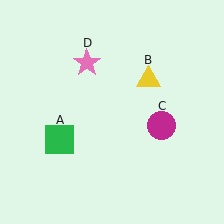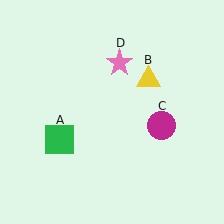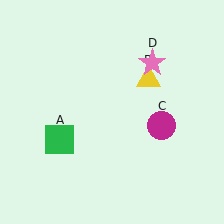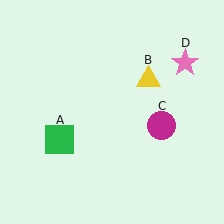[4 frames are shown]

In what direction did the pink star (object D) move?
The pink star (object D) moved right.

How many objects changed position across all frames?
1 object changed position: pink star (object D).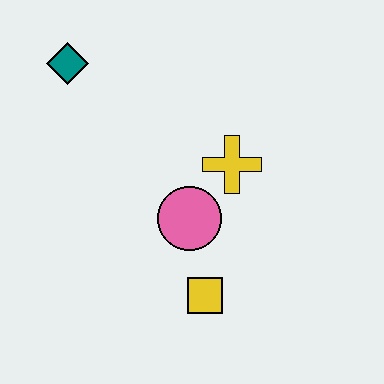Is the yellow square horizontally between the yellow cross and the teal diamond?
Yes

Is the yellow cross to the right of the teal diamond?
Yes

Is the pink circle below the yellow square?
No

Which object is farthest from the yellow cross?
The teal diamond is farthest from the yellow cross.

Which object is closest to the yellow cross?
The pink circle is closest to the yellow cross.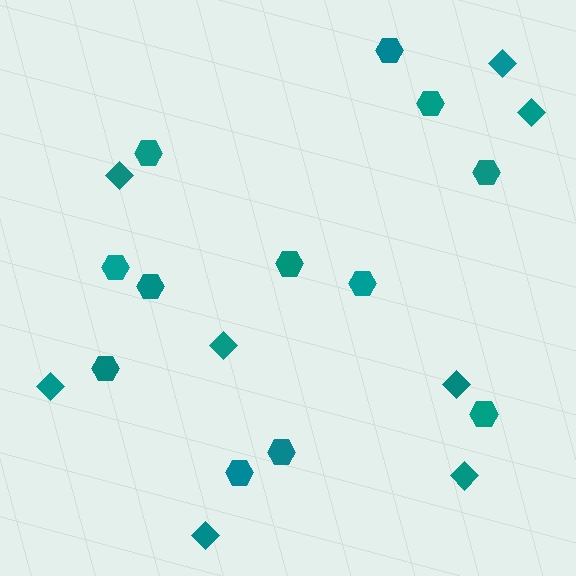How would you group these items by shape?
There are 2 groups: one group of hexagons (12) and one group of diamonds (8).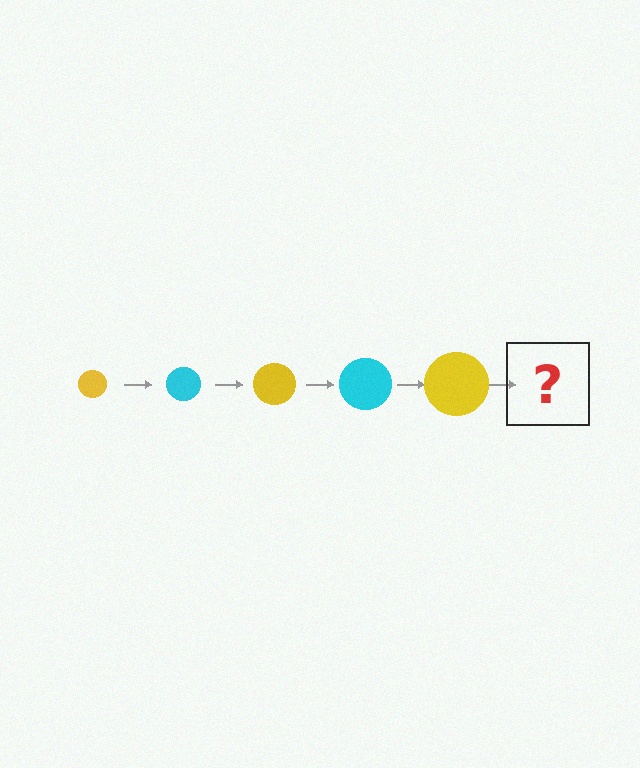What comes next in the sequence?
The next element should be a cyan circle, larger than the previous one.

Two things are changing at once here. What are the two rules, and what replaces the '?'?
The two rules are that the circle grows larger each step and the color cycles through yellow and cyan. The '?' should be a cyan circle, larger than the previous one.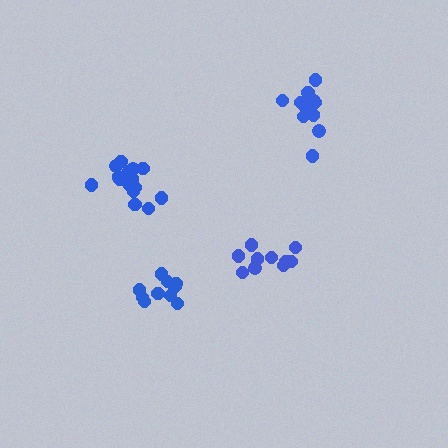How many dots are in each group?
Group 1: 10 dots, Group 2: 10 dots, Group 3: 15 dots, Group 4: 13 dots (48 total).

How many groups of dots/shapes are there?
There are 4 groups.